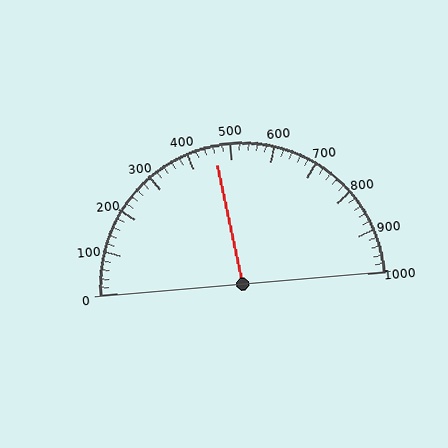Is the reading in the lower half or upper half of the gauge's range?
The reading is in the lower half of the range (0 to 1000).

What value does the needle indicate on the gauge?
The needle indicates approximately 460.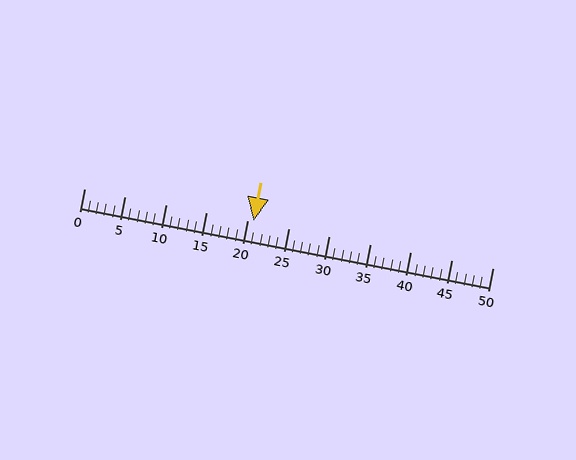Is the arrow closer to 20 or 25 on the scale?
The arrow is closer to 20.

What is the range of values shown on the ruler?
The ruler shows values from 0 to 50.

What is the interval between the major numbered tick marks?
The major tick marks are spaced 5 units apart.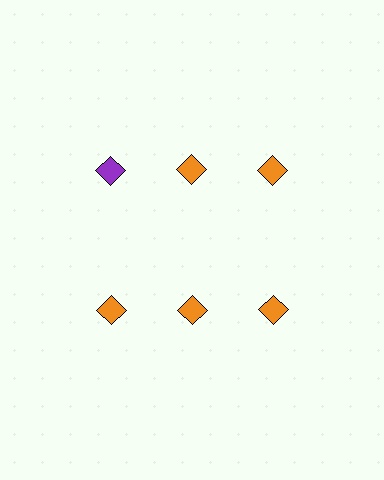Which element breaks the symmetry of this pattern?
The purple diamond in the top row, leftmost column breaks the symmetry. All other shapes are orange diamonds.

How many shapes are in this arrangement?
There are 6 shapes arranged in a grid pattern.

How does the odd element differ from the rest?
It has a different color: purple instead of orange.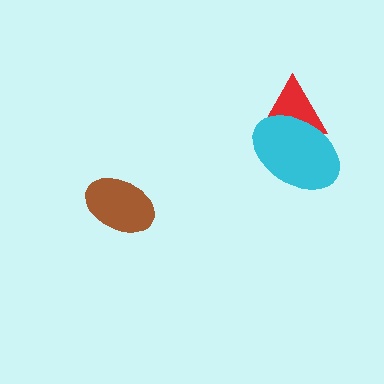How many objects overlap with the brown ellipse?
0 objects overlap with the brown ellipse.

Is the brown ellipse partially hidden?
No, no other shape covers it.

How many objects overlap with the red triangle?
1 object overlaps with the red triangle.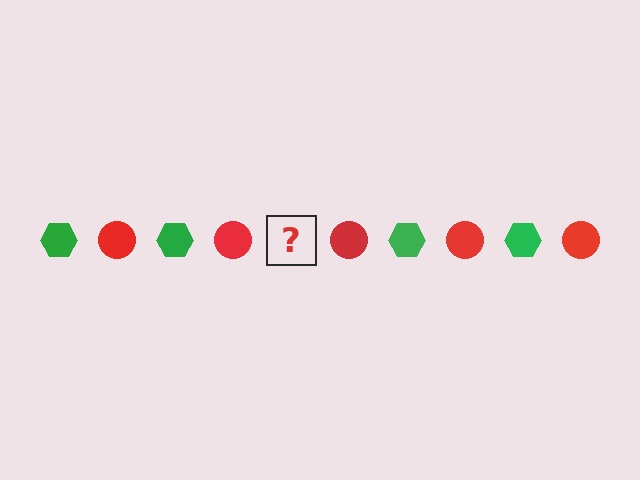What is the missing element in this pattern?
The missing element is a green hexagon.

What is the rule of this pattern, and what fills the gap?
The rule is that the pattern alternates between green hexagon and red circle. The gap should be filled with a green hexagon.